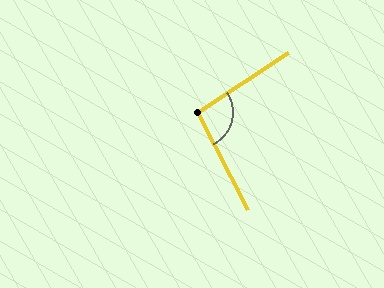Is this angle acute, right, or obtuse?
It is obtuse.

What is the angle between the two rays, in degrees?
Approximately 96 degrees.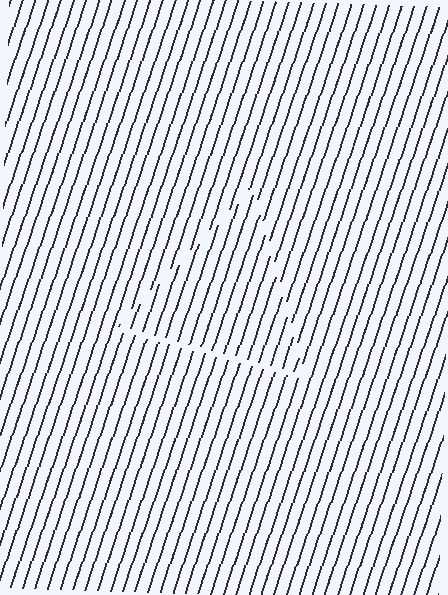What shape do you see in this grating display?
An illusory triangle. The interior of the shape contains the same grating, shifted by half a period — the contour is defined by the phase discontinuity where line-ends from the inner and outer gratings abut.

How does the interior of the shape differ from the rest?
The interior of the shape contains the same grating, shifted by half a period — the contour is defined by the phase discontinuity where line-ends from the inner and outer gratings abut.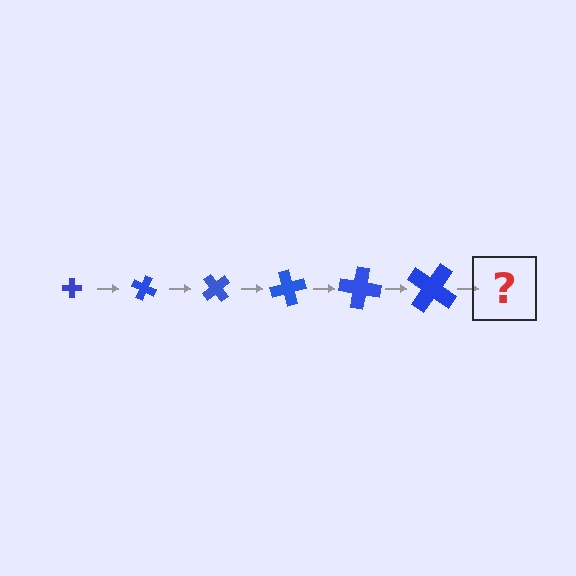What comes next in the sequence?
The next element should be a cross, larger than the previous one and rotated 150 degrees from the start.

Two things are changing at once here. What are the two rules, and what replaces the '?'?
The two rules are that the cross grows larger each step and it rotates 25 degrees each step. The '?' should be a cross, larger than the previous one and rotated 150 degrees from the start.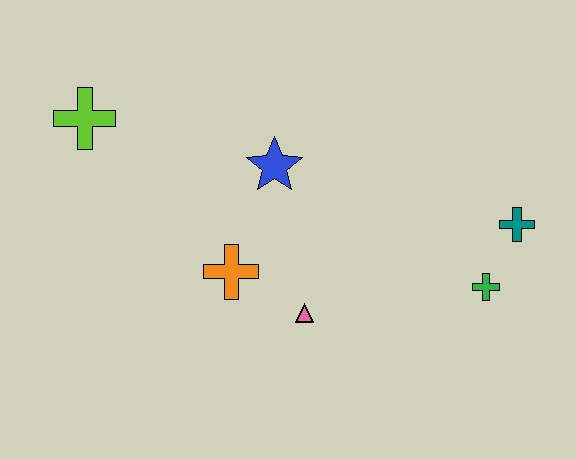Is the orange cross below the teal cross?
Yes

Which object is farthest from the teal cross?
The lime cross is farthest from the teal cross.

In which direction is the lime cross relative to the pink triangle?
The lime cross is to the left of the pink triangle.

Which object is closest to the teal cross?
The green cross is closest to the teal cross.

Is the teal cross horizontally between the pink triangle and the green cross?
No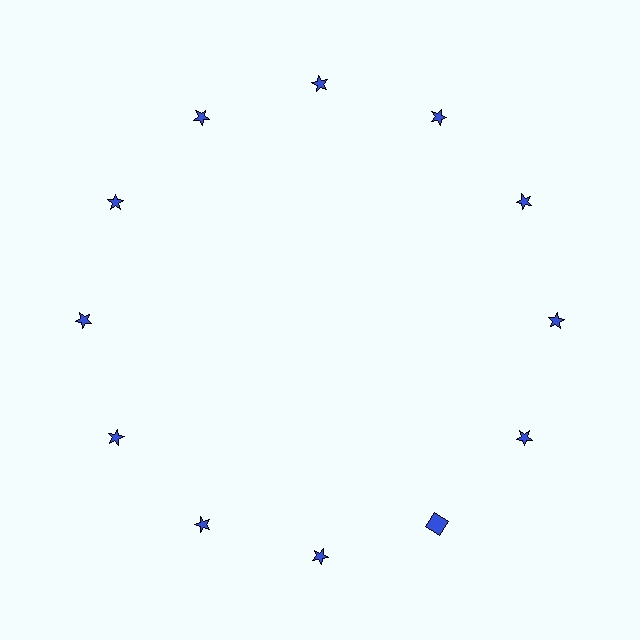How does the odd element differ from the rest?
It has a different shape: square instead of star.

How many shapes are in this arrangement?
There are 12 shapes arranged in a ring pattern.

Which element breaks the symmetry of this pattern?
The blue square at roughly the 5 o'clock position breaks the symmetry. All other shapes are blue stars.